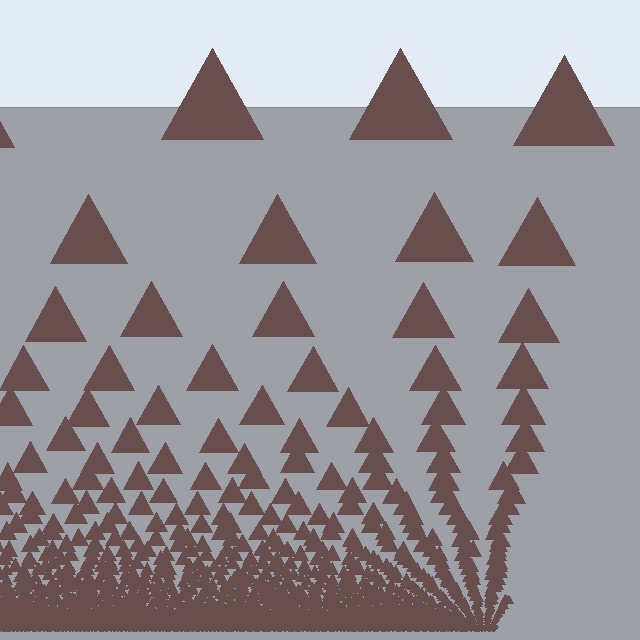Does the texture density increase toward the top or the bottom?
Density increases toward the bottom.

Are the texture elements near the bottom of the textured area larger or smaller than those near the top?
Smaller. The gradient is inverted — elements near the bottom are smaller and denser.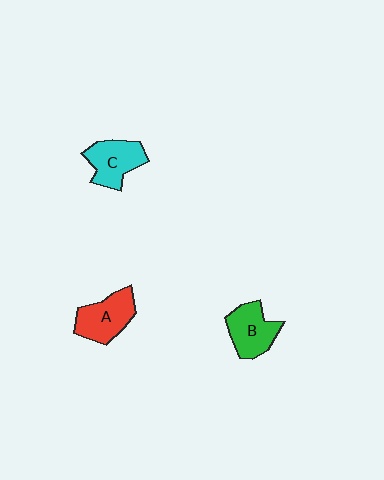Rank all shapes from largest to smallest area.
From largest to smallest: A (red), C (cyan), B (green).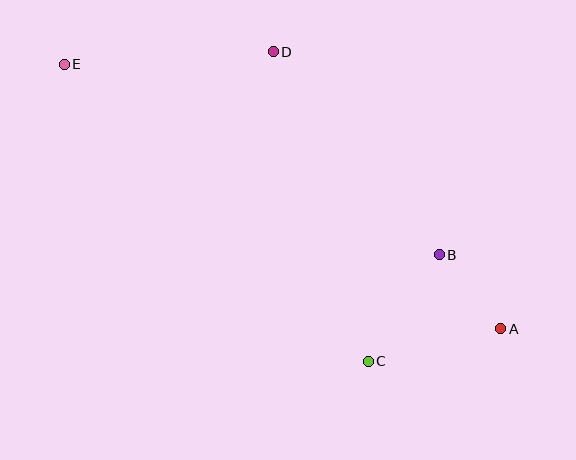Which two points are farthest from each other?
Points A and E are farthest from each other.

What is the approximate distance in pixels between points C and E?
The distance between C and E is approximately 425 pixels.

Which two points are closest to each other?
Points A and B are closest to each other.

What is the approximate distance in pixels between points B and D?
The distance between B and D is approximately 262 pixels.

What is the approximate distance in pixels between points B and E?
The distance between B and E is approximately 421 pixels.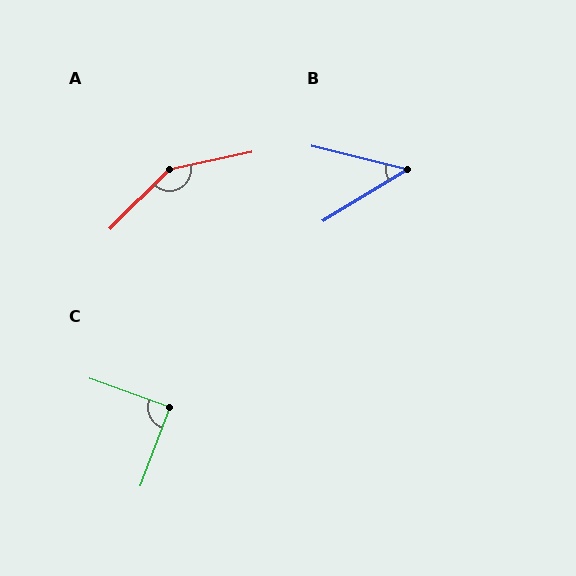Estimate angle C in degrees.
Approximately 89 degrees.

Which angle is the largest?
A, at approximately 147 degrees.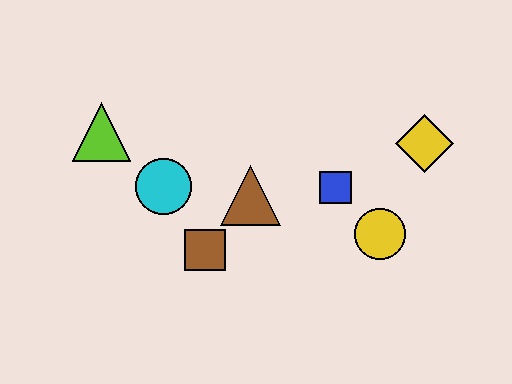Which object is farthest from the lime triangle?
The yellow diamond is farthest from the lime triangle.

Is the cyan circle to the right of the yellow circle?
No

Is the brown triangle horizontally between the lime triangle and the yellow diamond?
Yes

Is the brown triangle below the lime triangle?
Yes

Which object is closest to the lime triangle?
The cyan circle is closest to the lime triangle.